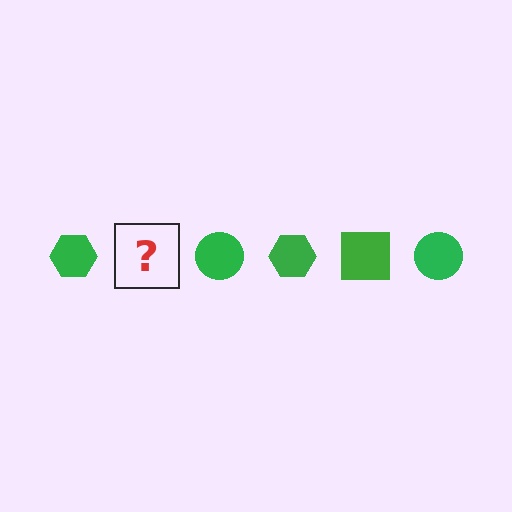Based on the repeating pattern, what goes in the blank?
The blank should be a green square.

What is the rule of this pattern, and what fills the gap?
The rule is that the pattern cycles through hexagon, square, circle shapes in green. The gap should be filled with a green square.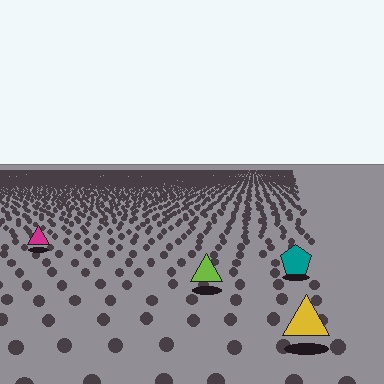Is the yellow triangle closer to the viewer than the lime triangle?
Yes. The yellow triangle is closer — you can tell from the texture gradient: the ground texture is coarser near it.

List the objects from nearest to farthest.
From nearest to farthest: the yellow triangle, the lime triangle, the teal pentagon, the magenta triangle.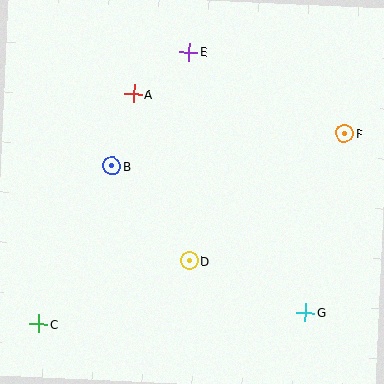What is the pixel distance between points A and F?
The distance between A and F is 215 pixels.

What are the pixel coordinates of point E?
Point E is at (189, 52).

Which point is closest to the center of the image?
Point D at (189, 261) is closest to the center.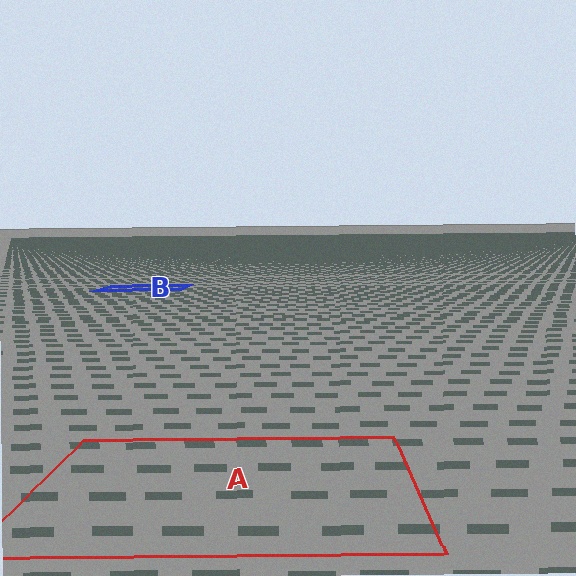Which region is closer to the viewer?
Region A is closer. The texture elements there are larger and more spread out.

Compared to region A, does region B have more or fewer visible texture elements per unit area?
Region B has more texture elements per unit area — they are packed more densely because it is farther away.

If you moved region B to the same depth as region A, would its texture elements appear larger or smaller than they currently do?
They would appear larger. At a closer depth, the same texture elements are projected at a bigger on-screen size.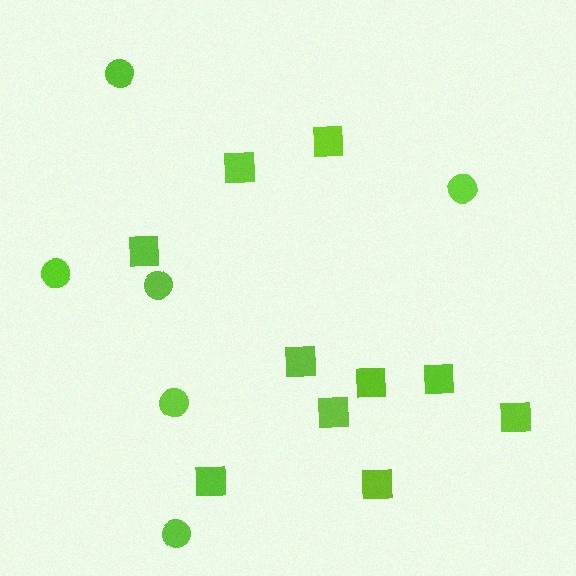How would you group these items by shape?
There are 2 groups: one group of circles (6) and one group of squares (10).